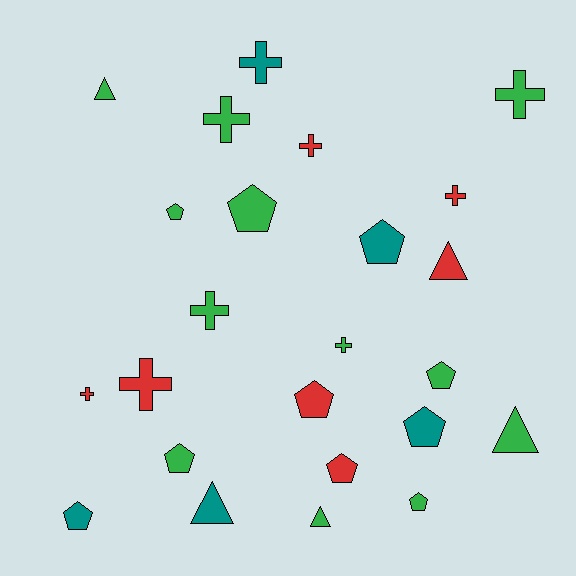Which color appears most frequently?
Green, with 12 objects.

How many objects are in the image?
There are 24 objects.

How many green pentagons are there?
There are 5 green pentagons.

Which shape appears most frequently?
Pentagon, with 10 objects.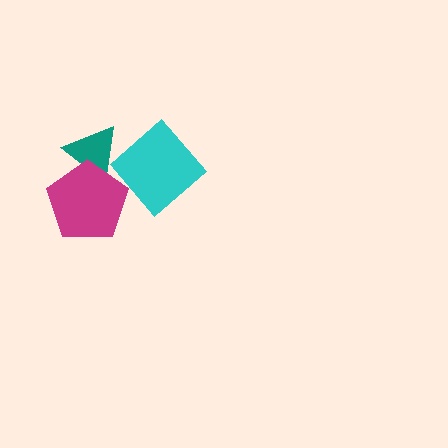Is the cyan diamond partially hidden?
No, no other shape covers it.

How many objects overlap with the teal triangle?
1 object overlaps with the teal triangle.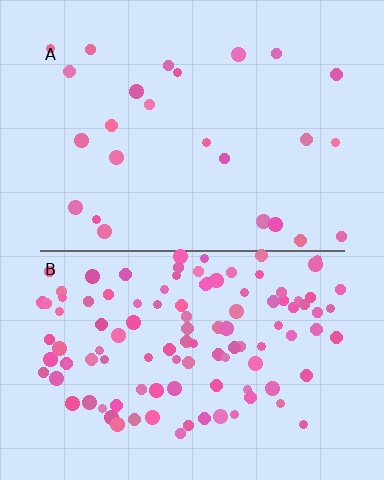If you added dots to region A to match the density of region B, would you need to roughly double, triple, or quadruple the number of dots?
Approximately quadruple.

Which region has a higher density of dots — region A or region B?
B (the bottom).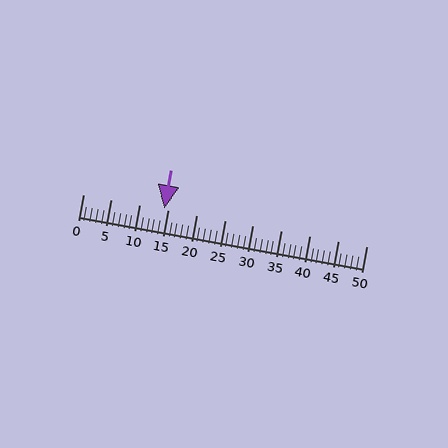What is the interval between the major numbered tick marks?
The major tick marks are spaced 5 units apart.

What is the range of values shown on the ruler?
The ruler shows values from 0 to 50.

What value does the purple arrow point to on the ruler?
The purple arrow points to approximately 14.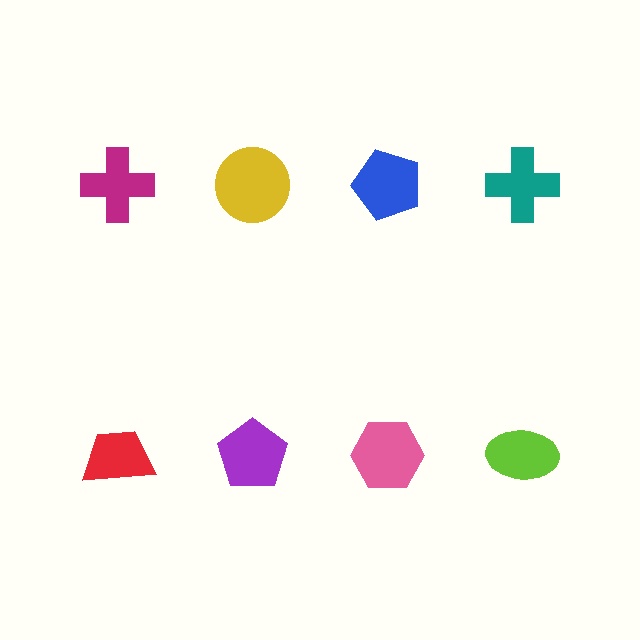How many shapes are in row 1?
4 shapes.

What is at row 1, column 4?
A teal cross.